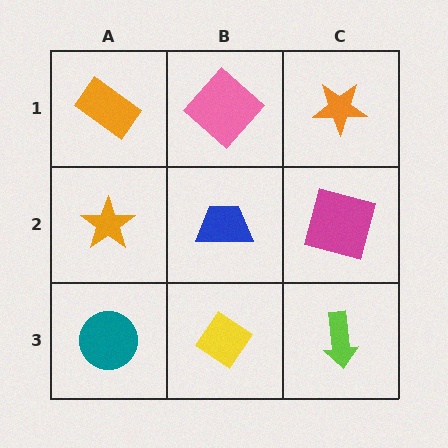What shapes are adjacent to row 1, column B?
A blue trapezoid (row 2, column B), an orange rectangle (row 1, column A), an orange star (row 1, column C).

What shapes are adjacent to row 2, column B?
A pink diamond (row 1, column B), a yellow diamond (row 3, column B), an orange star (row 2, column A), a magenta square (row 2, column C).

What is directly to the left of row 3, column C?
A yellow diamond.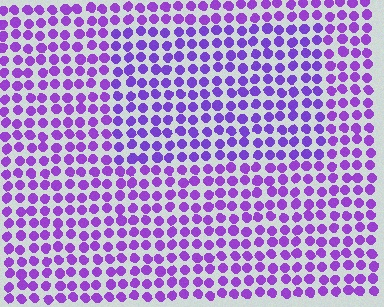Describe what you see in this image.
The image is filled with small purple elements in a uniform arrangement. A rectangle-shaped region is visible where the elements are tinted to a slightly different hue, forming a subtle color boundary.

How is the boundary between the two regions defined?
The boundary is defined purely by a slight shift in hue (about 15 degrees). Spacing, size, and orientation are identical on both sides.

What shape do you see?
I see a rectangle.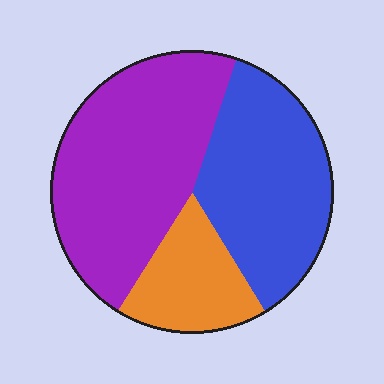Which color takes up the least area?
Orange, at roughly 20%.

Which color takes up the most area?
Purple, at roughly 45%.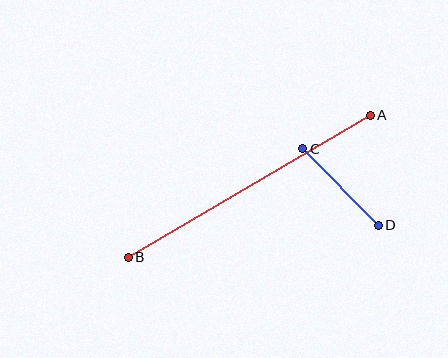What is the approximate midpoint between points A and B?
The midpoint is at approximately (249, 186) pixels.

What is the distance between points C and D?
The distance is approximately 108 pixels.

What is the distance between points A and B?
The distance is approximately 280 pixels.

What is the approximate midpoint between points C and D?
The midpoint is at approximately (340, 187) pixels.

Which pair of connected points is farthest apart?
Points A and B are farthest apart.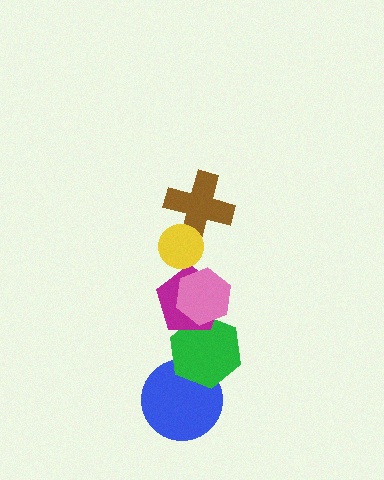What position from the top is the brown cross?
The brown cross is 2nd from the top.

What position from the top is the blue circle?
The blue circle is 6th from the top.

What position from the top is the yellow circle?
The yellow circle is 1st from the top.